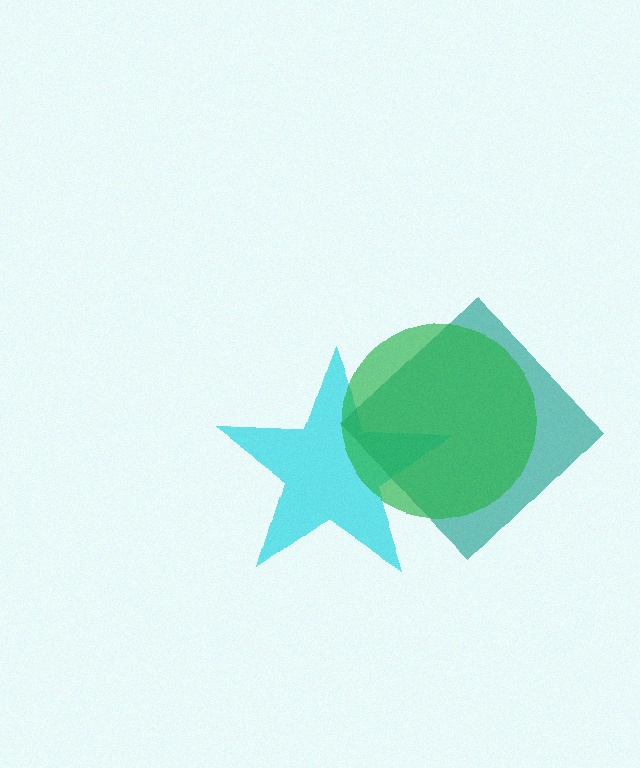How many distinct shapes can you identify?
There are 3 distinct shapes: a cyan star, a teal diamond, a green circle.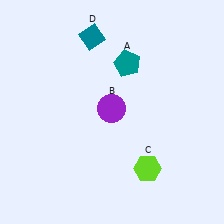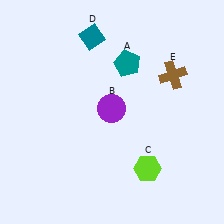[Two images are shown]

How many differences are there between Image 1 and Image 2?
There is 1 difference between the two images.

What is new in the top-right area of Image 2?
A brown cross (E) was added in the top-right area of Image 2.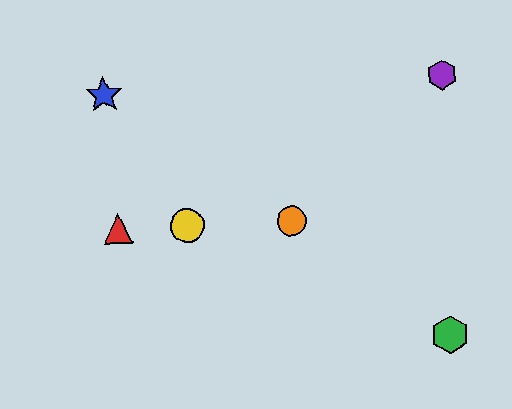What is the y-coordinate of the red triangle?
The red triangle is at y≈229.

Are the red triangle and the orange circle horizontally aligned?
Yes, both are at y≈229.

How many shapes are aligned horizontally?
3 shapes (the red triangle, the yellow circle, the orange circle) are aligned horizontally.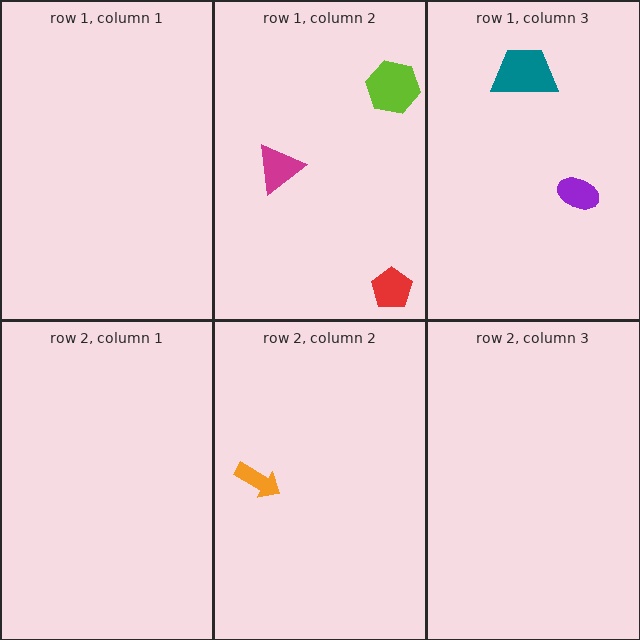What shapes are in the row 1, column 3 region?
The teal trapezoid, the purple ellipse.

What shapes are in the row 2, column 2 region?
The orange arrow.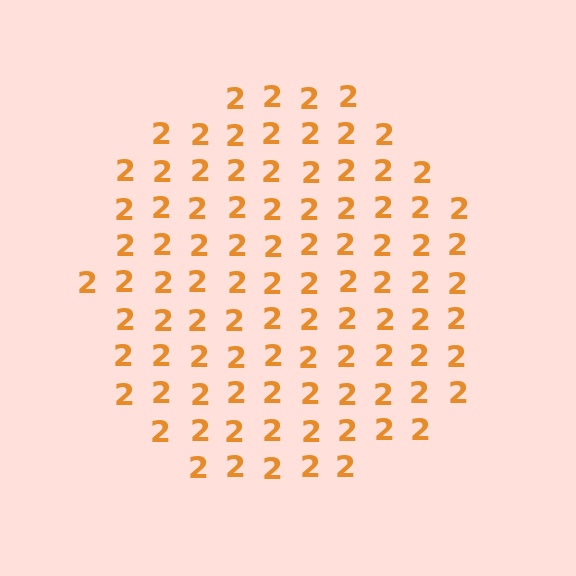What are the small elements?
The small elements are digit 2's.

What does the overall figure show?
The overall figure shows a circle.